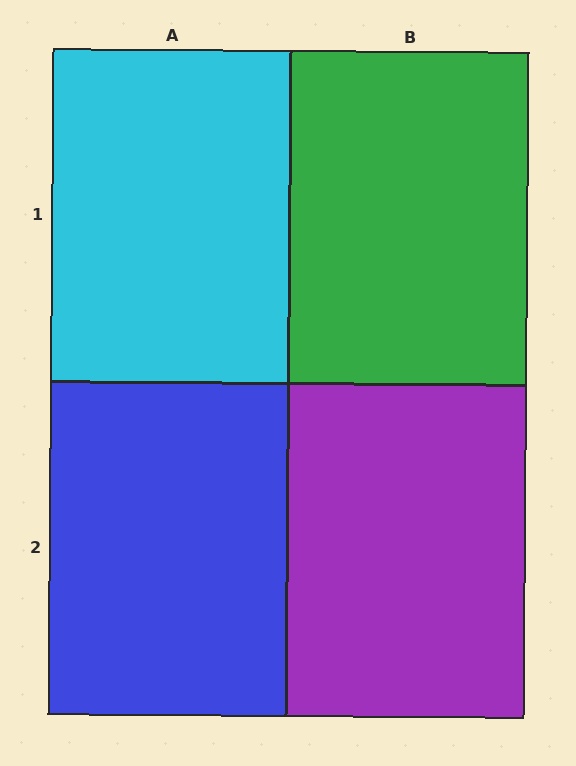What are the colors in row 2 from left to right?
Blue, purple.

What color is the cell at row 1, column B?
Green.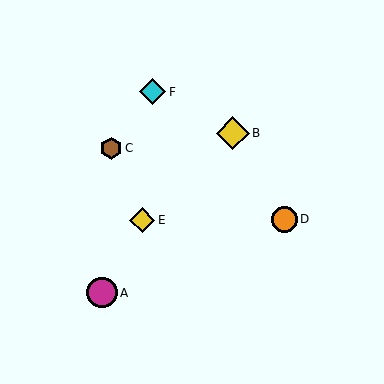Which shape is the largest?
The yellow diamond (labeled B) is the largest.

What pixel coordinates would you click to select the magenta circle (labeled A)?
Click at (102, 293) to select the magenta circle A.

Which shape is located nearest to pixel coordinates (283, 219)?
The orange circle (labeled D) at (284, 219) is nearest to that location.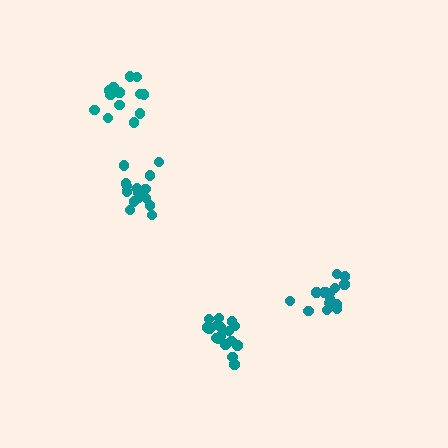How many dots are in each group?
Group 1: 17 dots, Group 2: 17 dots, Group 3: 19 dots, Group 4: 14 dots (67 total).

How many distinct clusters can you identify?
There are 4 distinct clusters.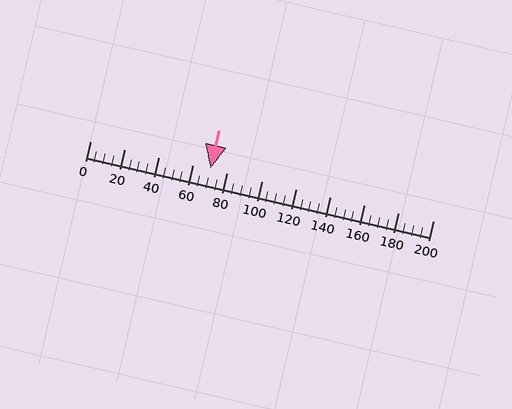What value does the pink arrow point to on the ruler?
The pink arrow points to approximately 70.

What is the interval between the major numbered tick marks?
The major tick marks are spaced 20 units apart.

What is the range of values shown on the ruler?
The ruler shows values from 0 to 200.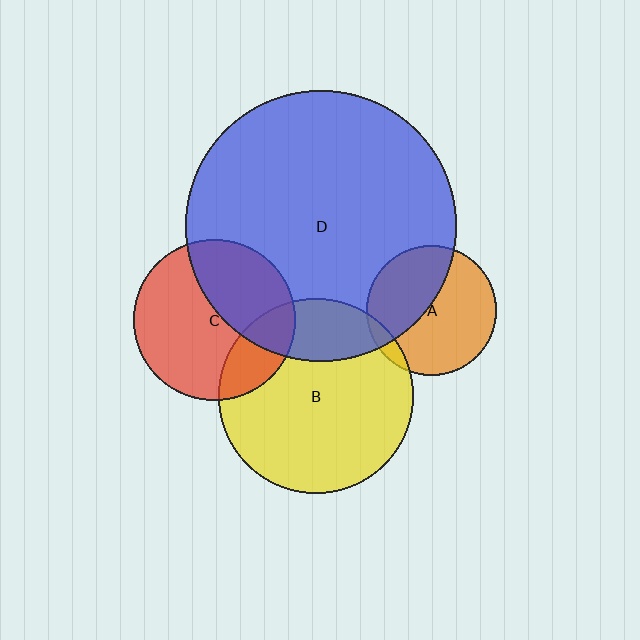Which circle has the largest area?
Circle D (blue).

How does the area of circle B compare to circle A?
Approximately 2.2 times.